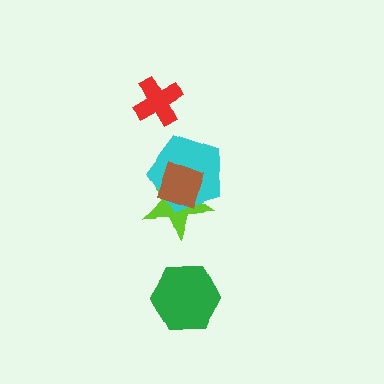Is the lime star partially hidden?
Yes, it is partially covered by another shape.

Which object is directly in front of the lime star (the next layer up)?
The cyan pentagon is directly in front of the lime star.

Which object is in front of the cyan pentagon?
The brown diamond is in front of the cyan pentagon.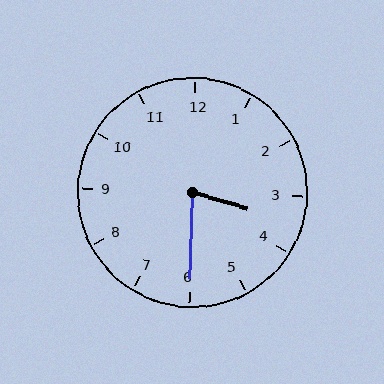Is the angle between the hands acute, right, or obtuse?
It is acute.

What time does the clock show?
3:30.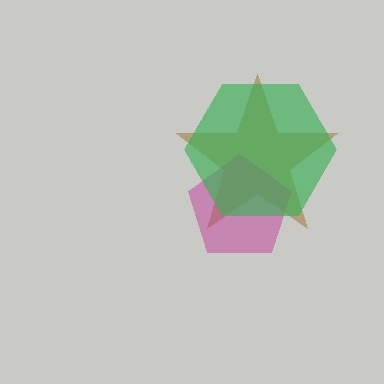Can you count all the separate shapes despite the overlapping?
Yes, there are 3 separate shapes.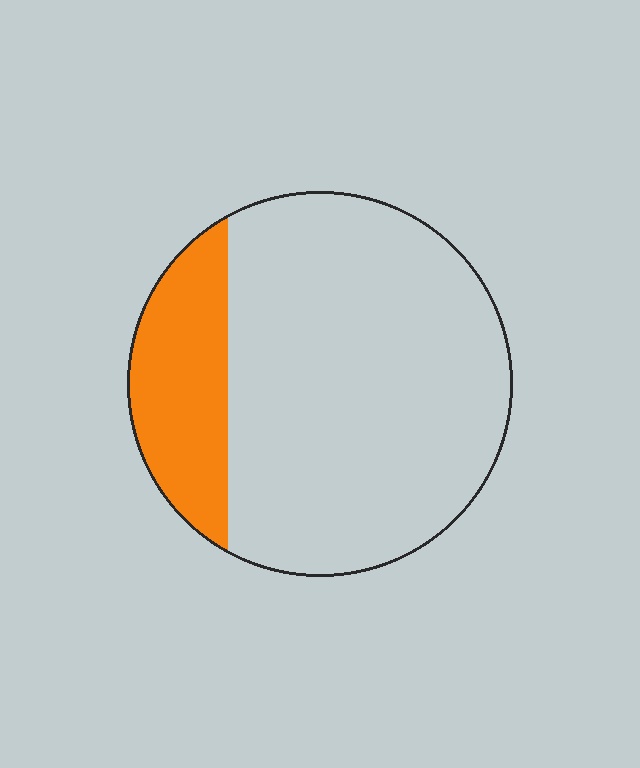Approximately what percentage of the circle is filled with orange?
Approximately 20%.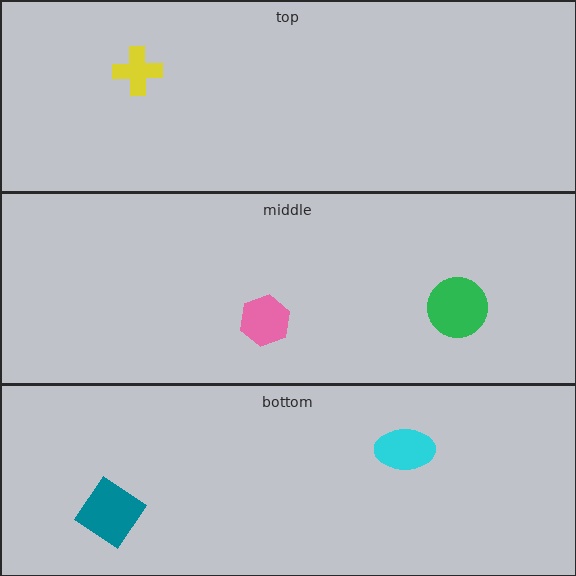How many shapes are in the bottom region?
2.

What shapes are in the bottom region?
The teal diamond, the cyan ellipse.